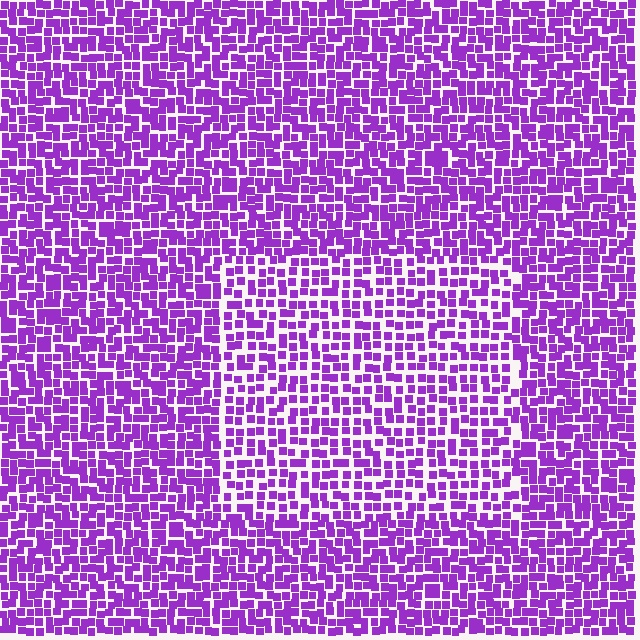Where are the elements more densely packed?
The elements are more densely packed outside the rectangle boundary.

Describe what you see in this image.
The image contains small purple elements arranged at two different densities. A rectangle-shaped region is visible where the elements are less densely packed than the surrounding area.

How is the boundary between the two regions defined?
The boundary is defined by a change in element density (approximately 1.5x ratio). All elements are the same color, size, and shape.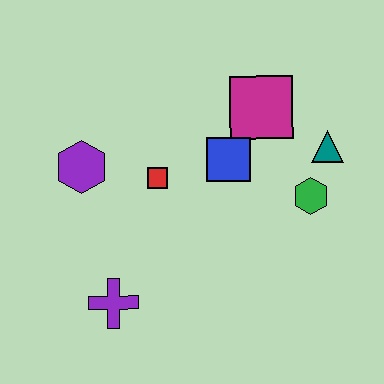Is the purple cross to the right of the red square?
No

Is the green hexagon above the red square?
No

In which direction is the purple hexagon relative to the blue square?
The purple hexagon is to the left of the blue square.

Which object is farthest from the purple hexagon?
The teal triangle is farthest from the purple hexagon.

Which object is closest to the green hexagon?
The teal triangle is closest to the green hexagon.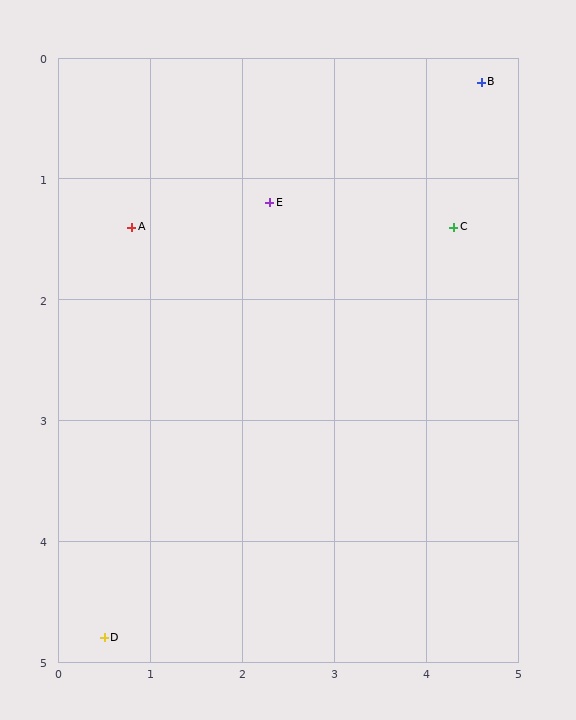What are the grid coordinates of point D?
Point D is at approximately (0.5, 4.8).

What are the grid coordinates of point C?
Point C is at approximately (4.3, 1.4).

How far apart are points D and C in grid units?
Points D and C are about 5.1 grid units apart.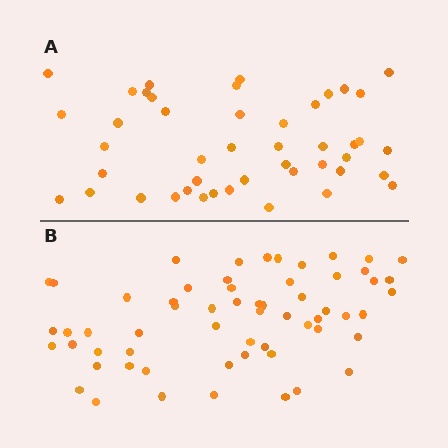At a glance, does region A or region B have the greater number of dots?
Region B (the bottom region) has more dots.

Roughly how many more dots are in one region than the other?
Region B has approximately 15 more dots than region A.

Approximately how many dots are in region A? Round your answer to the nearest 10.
About 40 dots. (The exact count is 45, which rounds to 40.)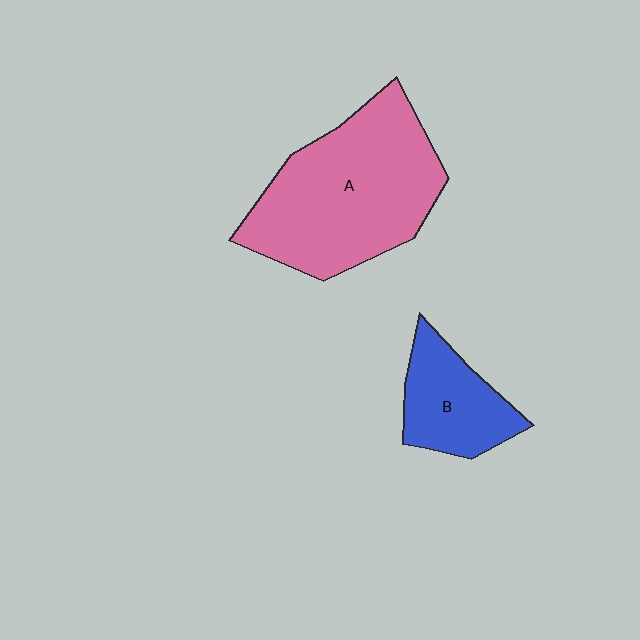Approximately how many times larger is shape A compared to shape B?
Approximately 2.3 times.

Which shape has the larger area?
Shape A (pink).